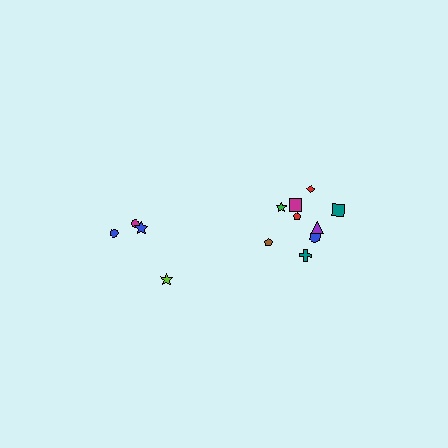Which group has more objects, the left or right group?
The right group.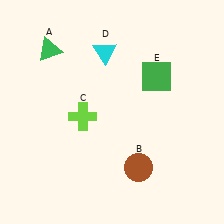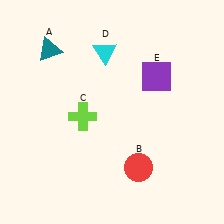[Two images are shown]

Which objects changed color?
A changed from green to teal. B changed from brown to red. E changed from green to purple.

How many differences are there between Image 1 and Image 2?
There are 3 differences between the two images.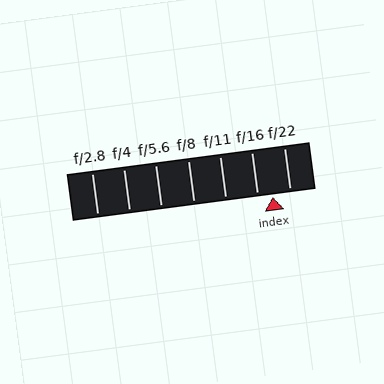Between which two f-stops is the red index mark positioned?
The index mark is between f/16 and f/22.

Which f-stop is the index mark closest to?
The index mark is closest to f/16.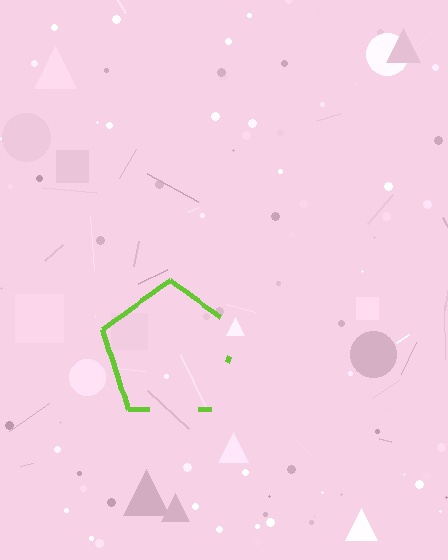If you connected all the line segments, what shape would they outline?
They would outline a pentagon.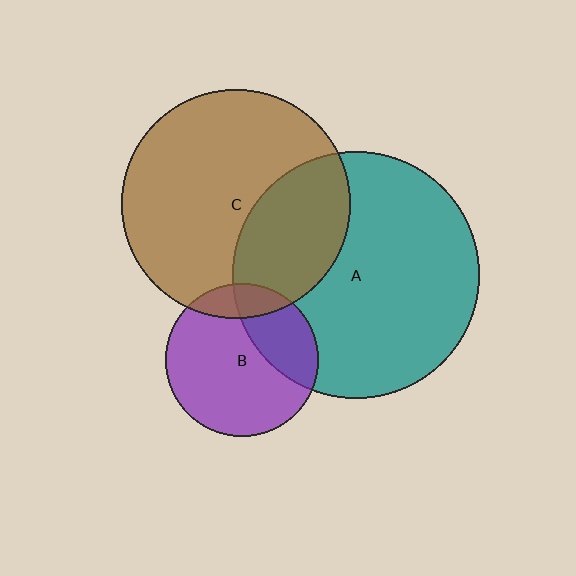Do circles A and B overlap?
Yes.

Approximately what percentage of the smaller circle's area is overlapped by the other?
Approximately 30%.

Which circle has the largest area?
Circle A (teal).